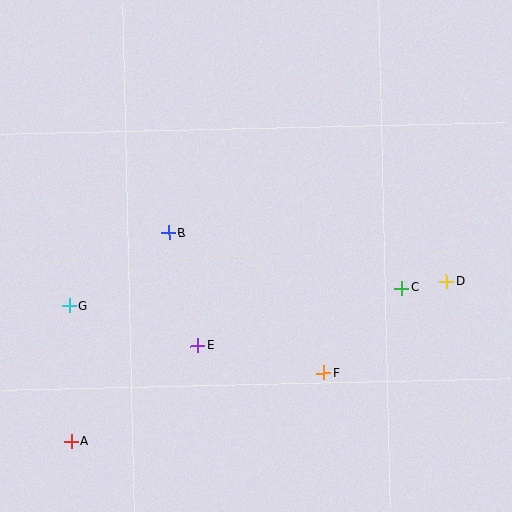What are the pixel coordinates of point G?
Point G is at (69, 306).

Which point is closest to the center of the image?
Point B at (169, 233) is closest to the center.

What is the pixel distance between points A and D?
The distance between A and D is 408 pixels.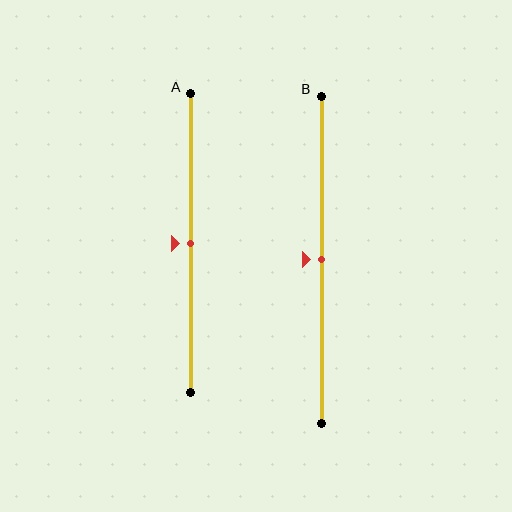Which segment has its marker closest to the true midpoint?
Segment A has its marker closest to the true midpoint.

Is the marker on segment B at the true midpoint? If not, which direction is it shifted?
Yes, the marker on segment B is at the true midpoint.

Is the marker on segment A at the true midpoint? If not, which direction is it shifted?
Yes, the marker on segment A is at the true midpoint.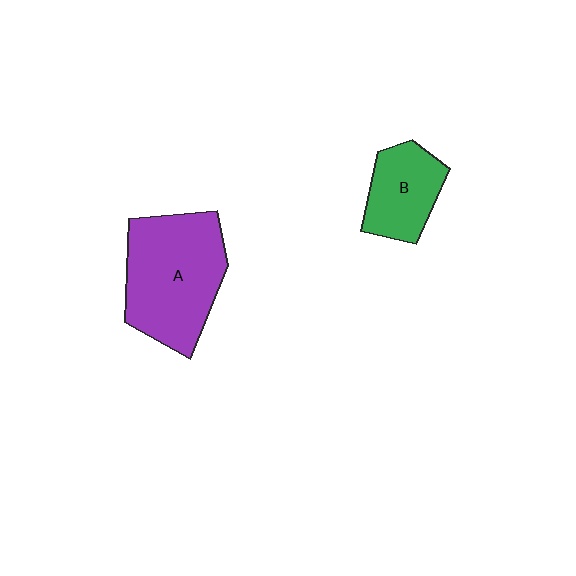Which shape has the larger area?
Shape A (purple).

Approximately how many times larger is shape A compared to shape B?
Approximately 1.9 times.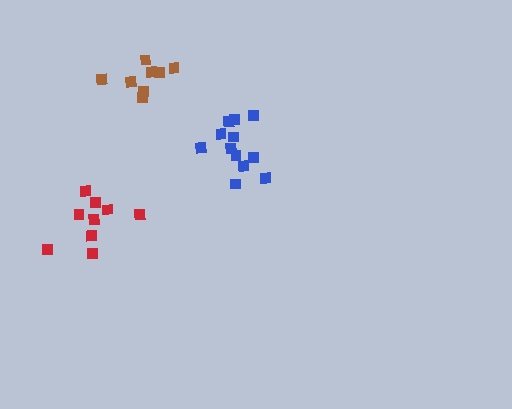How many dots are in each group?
Group 1: 8 dots, Group 2: 12 dots, Group 3: 9 dots (29 total).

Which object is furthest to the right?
The blue cluster is rightmost.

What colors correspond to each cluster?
The clusters are colored: brown, blue, red.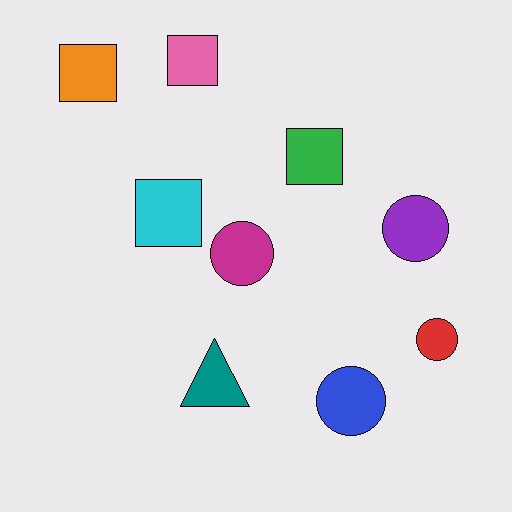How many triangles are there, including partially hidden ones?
There is 1 triangle.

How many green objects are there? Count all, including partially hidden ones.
There is 1 green object.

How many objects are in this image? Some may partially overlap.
There are 9 objects.